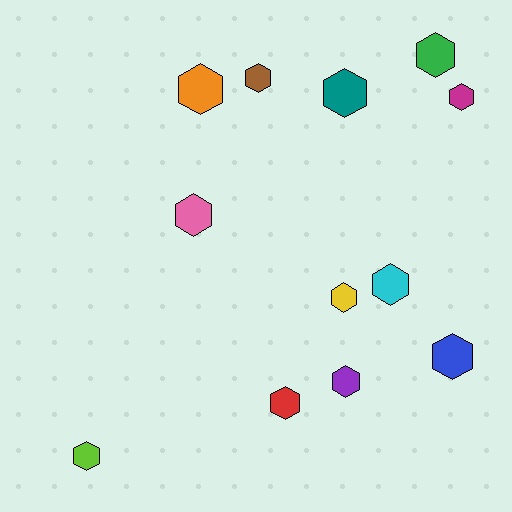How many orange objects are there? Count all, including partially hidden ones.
There is 1 orange object.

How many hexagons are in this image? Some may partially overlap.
There are 12 hexagons.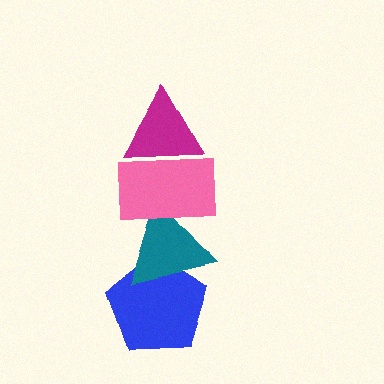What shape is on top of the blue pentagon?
The teal triangle is on top of the blue pentagon.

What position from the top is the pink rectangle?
The pink rectangle is 2nd from the top.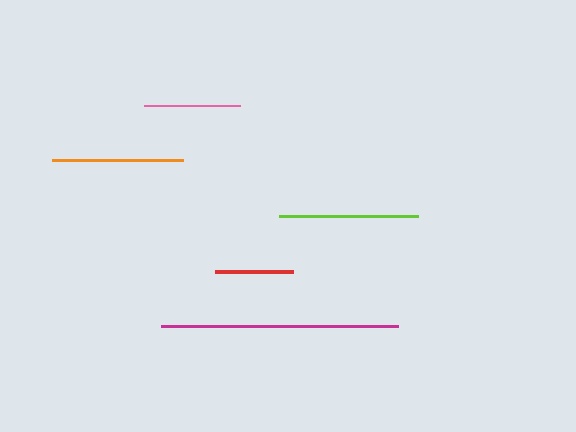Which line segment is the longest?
The magenta line is the longest at approximately 237 pixels.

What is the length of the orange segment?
The orange segment is approximately 131 pixels long.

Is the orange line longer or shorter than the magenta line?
The magenta line is longer than the orange line.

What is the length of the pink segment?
The pink segment is approximately 96 pixels long.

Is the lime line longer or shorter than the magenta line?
The magenta line is longer than the lime line.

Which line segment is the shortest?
The red line is the shortest at approximately 78 pixels.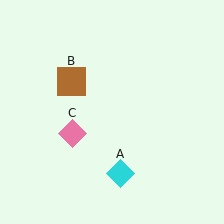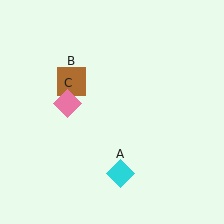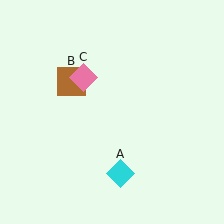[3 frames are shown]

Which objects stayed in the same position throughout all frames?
Cyan diamond (object A) and brown square (object B) remained stationary.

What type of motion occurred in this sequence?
The pink diamond (object C) rotated clockwise around the center of the scene.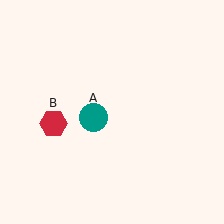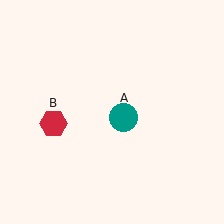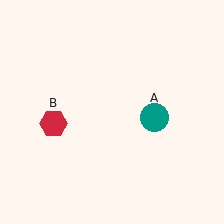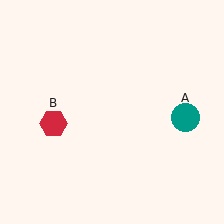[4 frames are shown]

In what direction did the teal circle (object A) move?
The teal circle (object A) moved right.